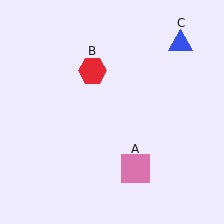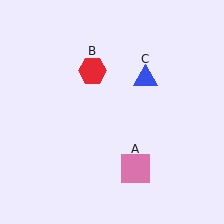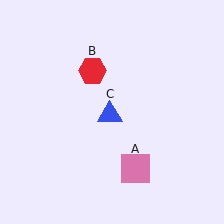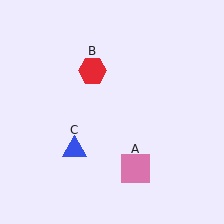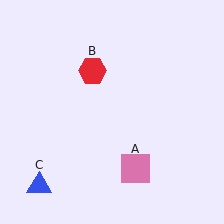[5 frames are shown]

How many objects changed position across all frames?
1 object changed position: blue triangle (object C).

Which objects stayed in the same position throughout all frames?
Pink square (object A) and red hexagon (object B) remained stationary.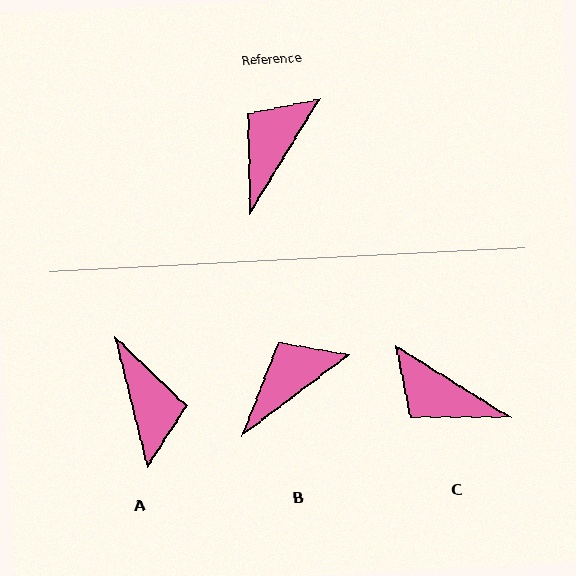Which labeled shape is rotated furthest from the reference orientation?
A, about 135 degrees away.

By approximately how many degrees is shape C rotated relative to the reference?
Approximately 89 degrees counter-clockwise.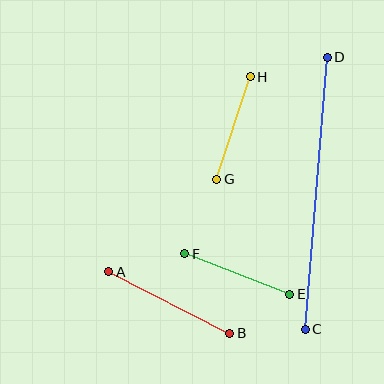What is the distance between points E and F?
The distance is approximately 113 pixels.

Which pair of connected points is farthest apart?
Points C and D are farthest apart.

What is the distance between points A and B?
The distance is approximately 135 pixels.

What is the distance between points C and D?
The distance is approximately 273 pixels.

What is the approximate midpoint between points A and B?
The midpoint is at approximately (169, 303) pixels.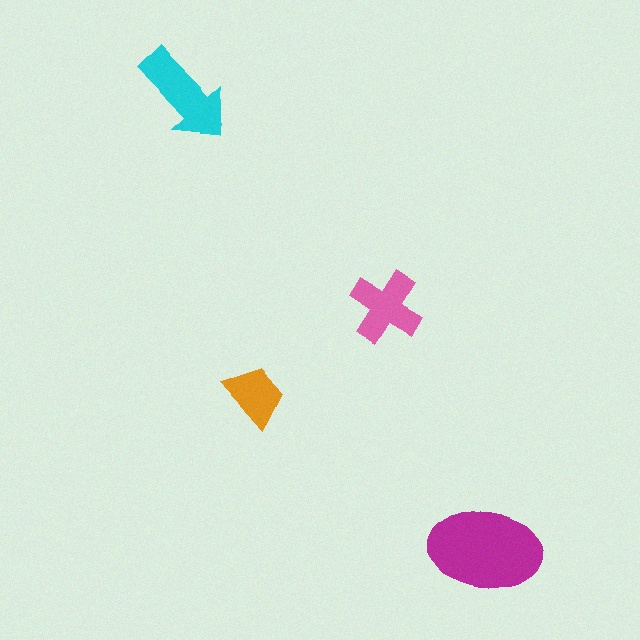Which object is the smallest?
The orange trapezoid.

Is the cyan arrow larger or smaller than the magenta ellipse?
Smaller.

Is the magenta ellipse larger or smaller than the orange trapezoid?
Larger.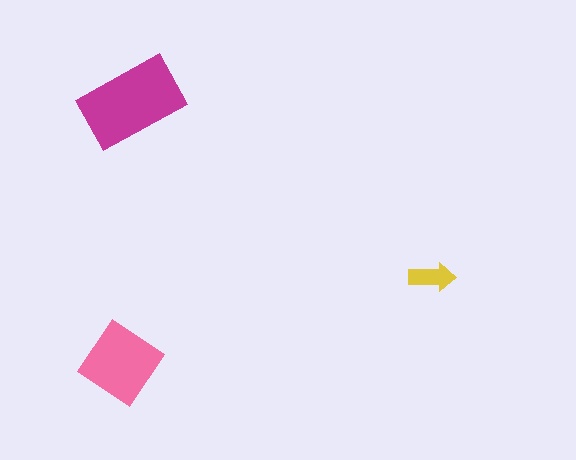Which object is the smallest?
The yellow arrow.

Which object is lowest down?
The pink diamond is bottommost.